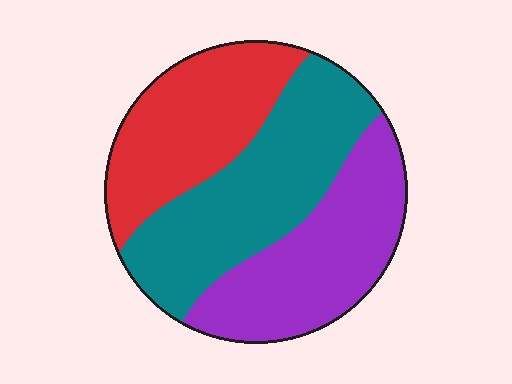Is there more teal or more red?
Teal.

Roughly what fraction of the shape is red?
Red takes up about one third (1/3) of the shape.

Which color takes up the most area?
Teal, at roughly 40%.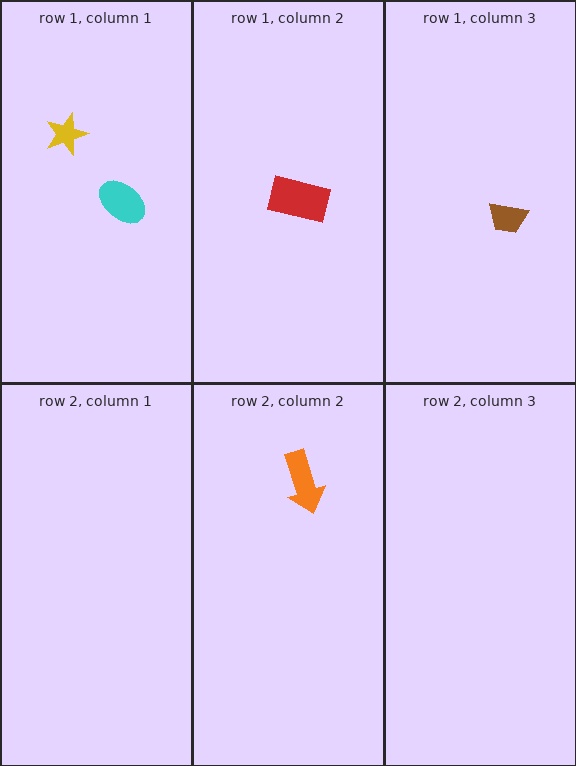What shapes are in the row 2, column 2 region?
The orange arrow.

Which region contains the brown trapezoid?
The row 1, column 3 region.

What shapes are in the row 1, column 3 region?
The brown trapezoid.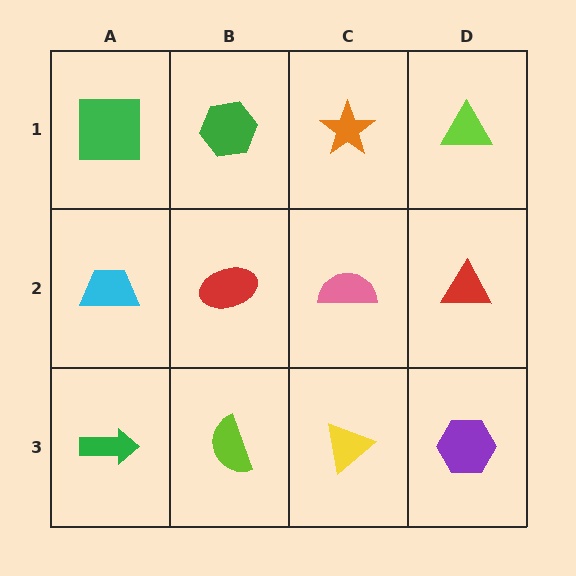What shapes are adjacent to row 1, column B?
A red ellipse (row 2, column B), a green square (row 1, column A), an orange star (row 1, column C).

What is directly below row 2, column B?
A lime semicircle.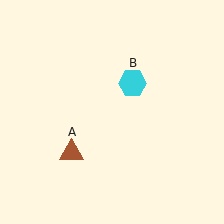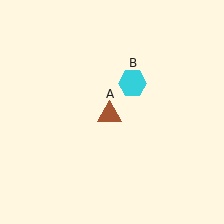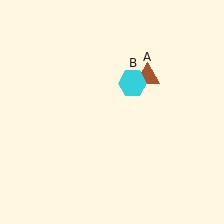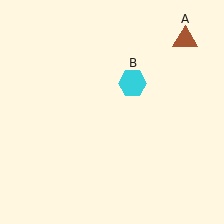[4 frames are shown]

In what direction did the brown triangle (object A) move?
The brown triangle (object A) moved up and to the right.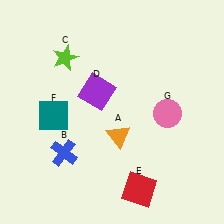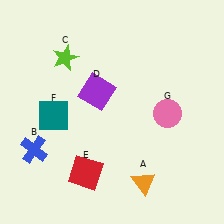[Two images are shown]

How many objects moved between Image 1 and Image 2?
3 objects moved between the two images.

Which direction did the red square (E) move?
The red square (E) moved left.